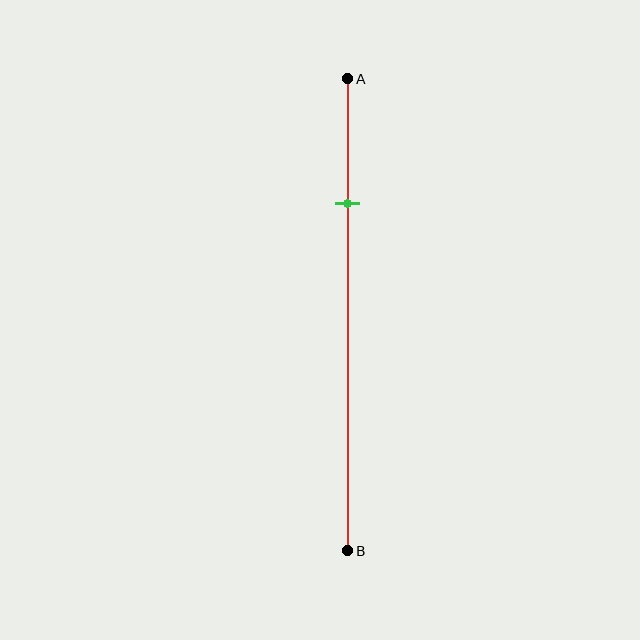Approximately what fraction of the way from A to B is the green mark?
The green mark is approximately 25% of the way from A to B.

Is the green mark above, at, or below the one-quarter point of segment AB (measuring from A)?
The green mark is approximately at the one-quarter point of segment AB.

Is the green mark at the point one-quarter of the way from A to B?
Yes, the mark is approximately at the one-quarter point.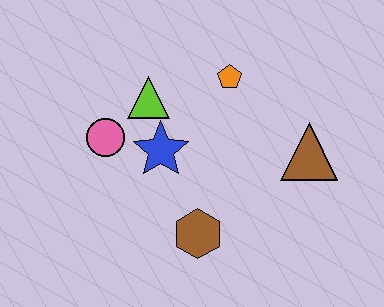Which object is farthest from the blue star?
The brown triangle is farthest from the blue star.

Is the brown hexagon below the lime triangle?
Yes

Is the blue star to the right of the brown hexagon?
No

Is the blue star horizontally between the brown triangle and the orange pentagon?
No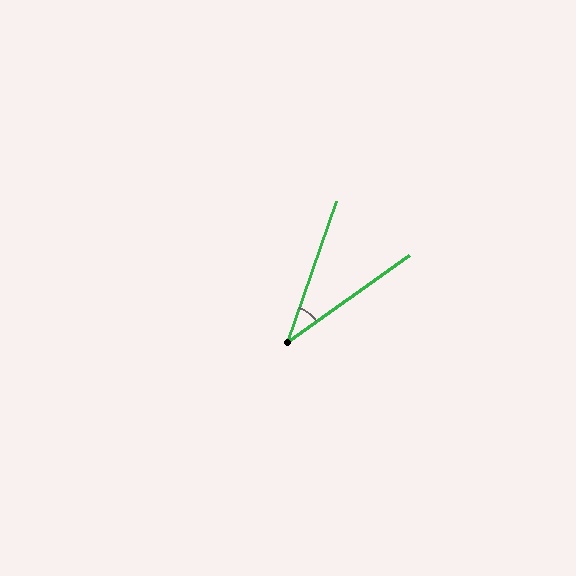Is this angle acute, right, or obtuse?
It is acute.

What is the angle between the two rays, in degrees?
Approximately 35 degrees.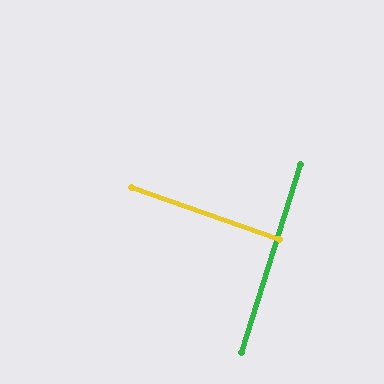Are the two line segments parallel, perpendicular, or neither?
Perpendicular — they meet at approximately 88°.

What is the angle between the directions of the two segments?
Approximately 88 degrees.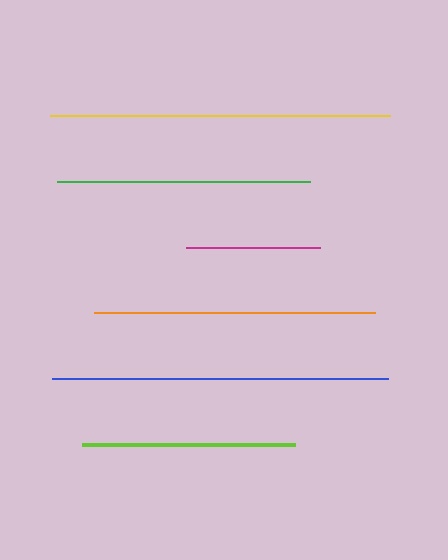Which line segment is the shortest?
The magenta line is the shortest at approximately 134 pixels.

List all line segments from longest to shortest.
From longest to shortest: yellow, blue, orange, green, lime, magenta.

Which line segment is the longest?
The yellow line is the longest at approximately 341 pixels.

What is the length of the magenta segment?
The magenta segment is approximately 134 pixels long.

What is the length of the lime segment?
The lime segment is approximately 213 pixels long.